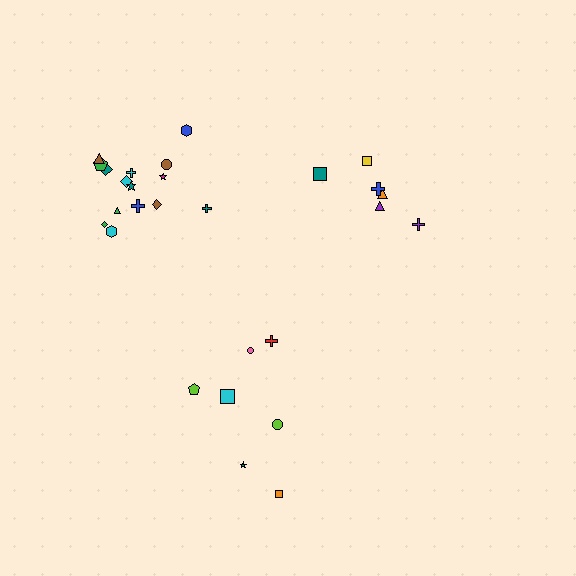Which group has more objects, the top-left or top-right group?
The top-left group.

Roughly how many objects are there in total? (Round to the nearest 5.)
Roughly 30 objects in total.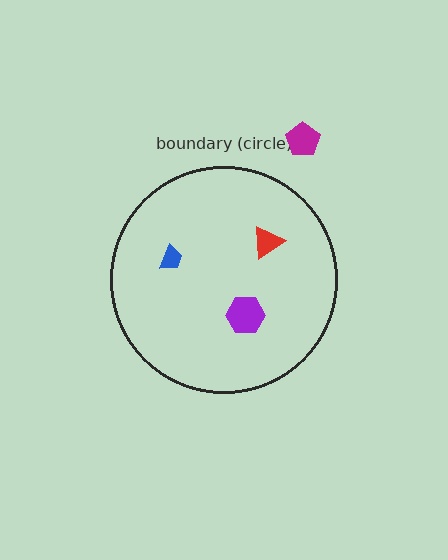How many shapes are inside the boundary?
3 inside, 1 outside.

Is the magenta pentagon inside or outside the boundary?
Outside.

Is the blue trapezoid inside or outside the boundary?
Inside.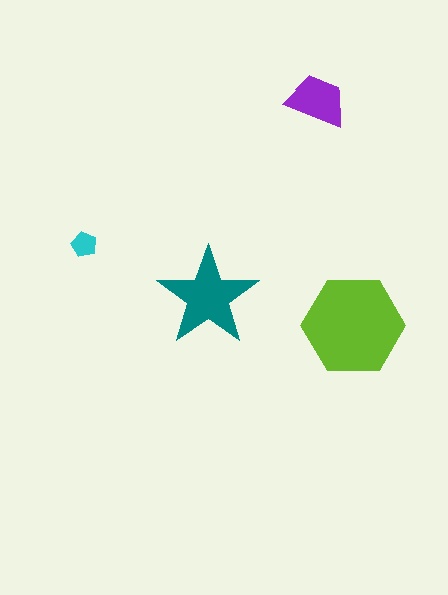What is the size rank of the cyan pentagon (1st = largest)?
4th.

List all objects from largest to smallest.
The lime hexagon, the teal star, the purple trapezoid, the cyan pentagon.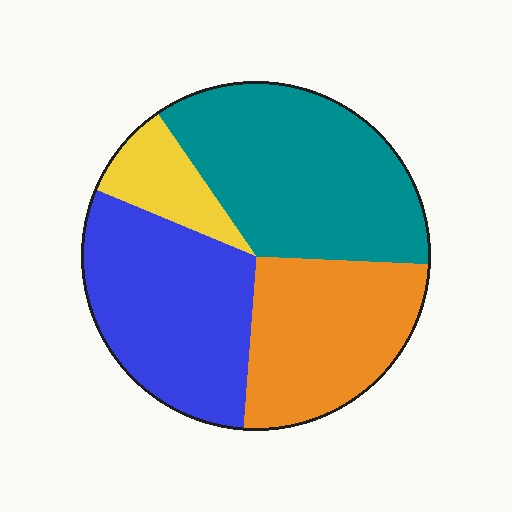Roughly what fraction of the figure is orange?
Orange takes up about one quarter (1/4) of the figure.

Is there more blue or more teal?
Teal.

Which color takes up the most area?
Teal, at roughly 35%.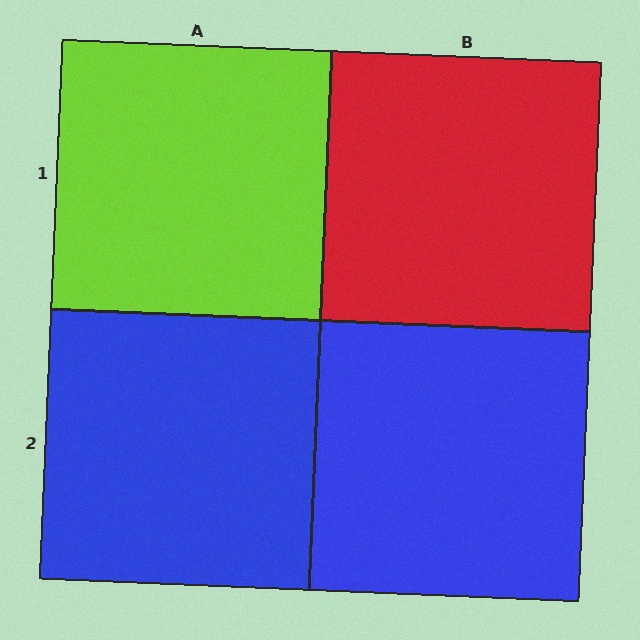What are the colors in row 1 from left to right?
Lime, red.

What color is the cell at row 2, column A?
Blue.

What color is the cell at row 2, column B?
Blue.